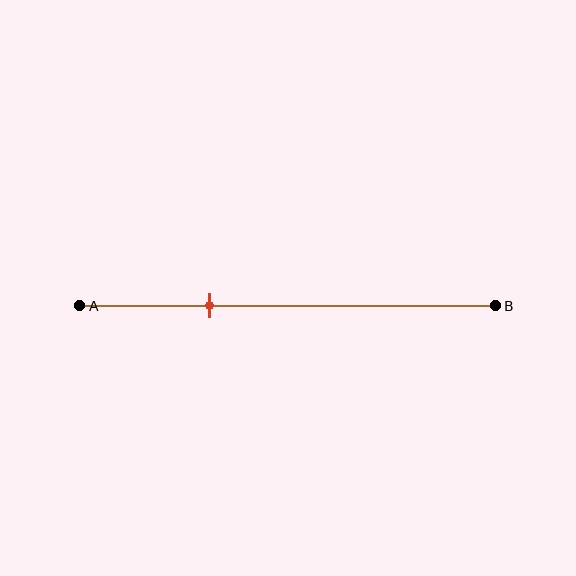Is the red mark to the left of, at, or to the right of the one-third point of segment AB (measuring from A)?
The red mark is approximately at the one-third point of segment AB.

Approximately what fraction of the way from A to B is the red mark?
The red mark is approximately 30% of the way from A to B.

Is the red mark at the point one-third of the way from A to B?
Yes, the mark is approximately at the one-third point.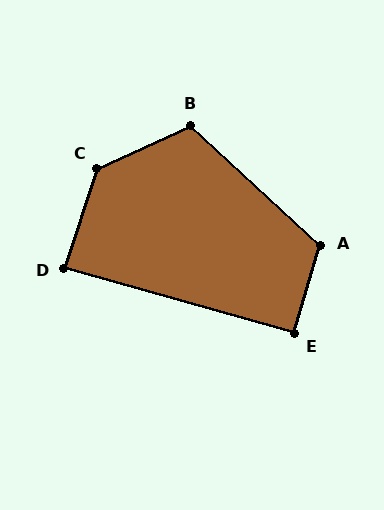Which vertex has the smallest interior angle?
D, at approximately 88 degrees.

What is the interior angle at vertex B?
Approximately 113 degrees (obtuse).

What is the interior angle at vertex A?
Approximately 116 degrees (obtuse).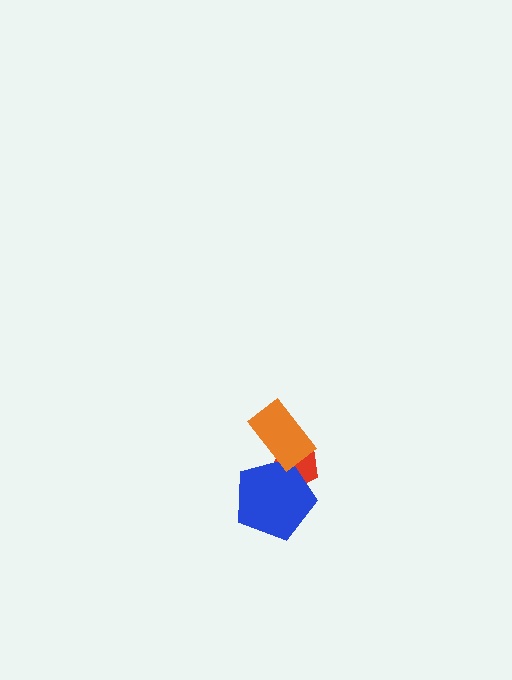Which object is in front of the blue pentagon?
The orange rectangle is in front of the blue pentagon.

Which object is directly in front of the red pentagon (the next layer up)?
The blue pentagon is directly in front of the red pentagon.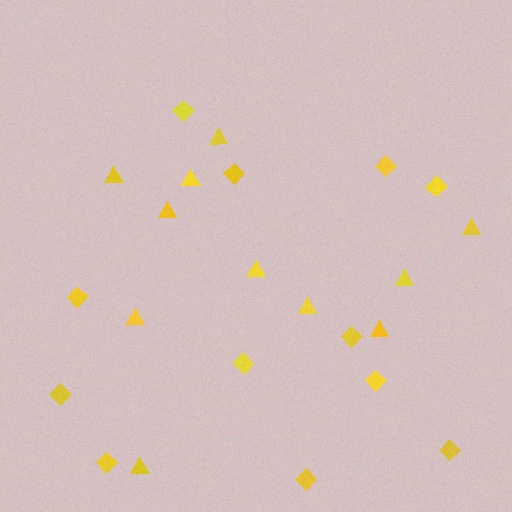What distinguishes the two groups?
There are 2 groups: one group of diamonds (12) and one group of triangles (11).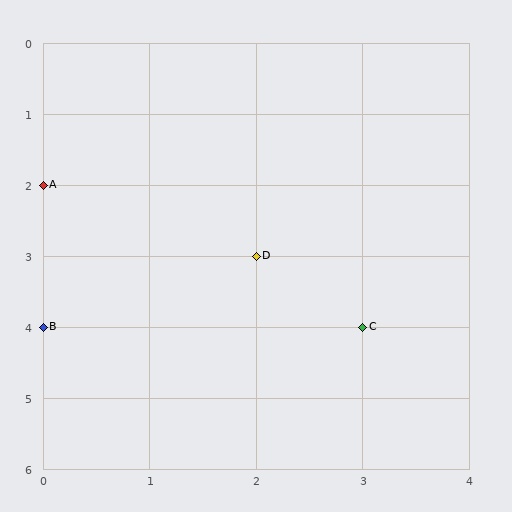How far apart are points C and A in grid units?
Points C and A are 3 columns and 2 rows apart (about 3.6 grid units diagonally).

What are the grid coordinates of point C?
Point C is at grid coordinates (3, 4).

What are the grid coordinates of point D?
Point D is at grid coordinates (2, 3).